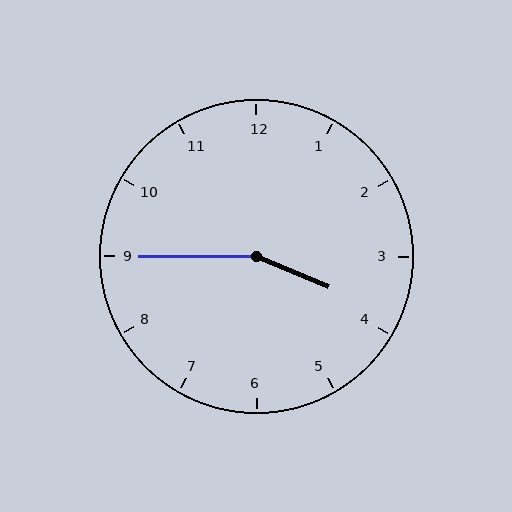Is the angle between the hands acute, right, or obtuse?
It is obtuse.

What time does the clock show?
3:45.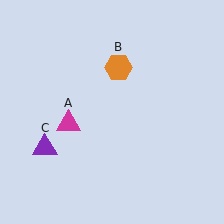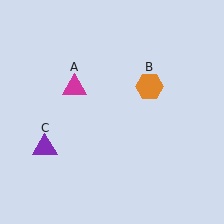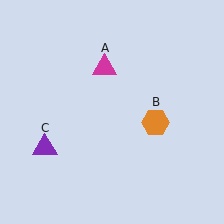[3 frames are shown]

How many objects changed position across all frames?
2 objects changed position: magenta triangle (object A), orange hexagon (object B).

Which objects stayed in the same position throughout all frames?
Purple triangle (object C) remained stationary.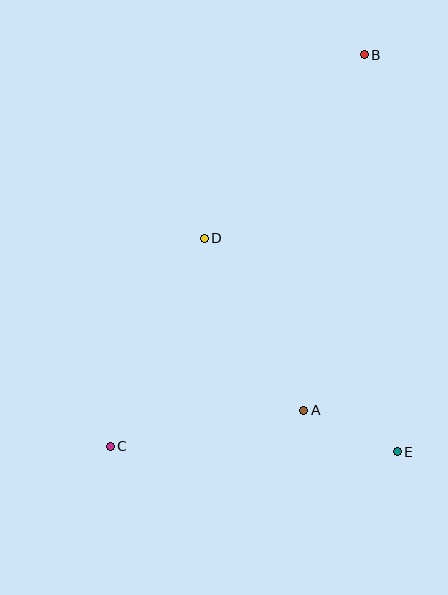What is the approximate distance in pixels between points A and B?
The distance between A and B is approximately 361 pixels.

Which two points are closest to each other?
Points A and E are closest to each other.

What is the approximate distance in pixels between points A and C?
The distance between A and C is approximately 197 pixels.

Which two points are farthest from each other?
Points B and C are farthest from each other.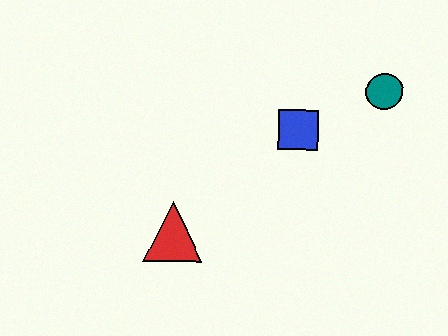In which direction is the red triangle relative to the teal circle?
The red triangle is to the left of the teal circle.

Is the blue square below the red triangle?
No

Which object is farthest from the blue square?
The red triangle is farthest from the blue square.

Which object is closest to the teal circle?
The blue square is closest to the teal circle.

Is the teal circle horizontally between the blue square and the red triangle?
No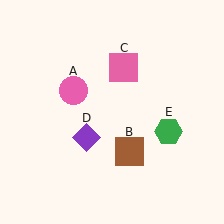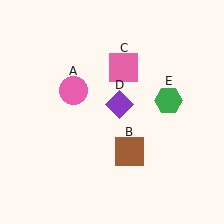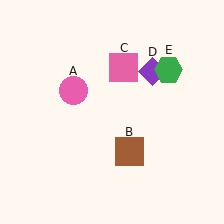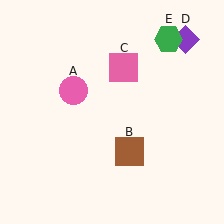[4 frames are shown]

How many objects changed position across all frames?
2 objects changed position: purple diamond (object D), green hexagon (object E).